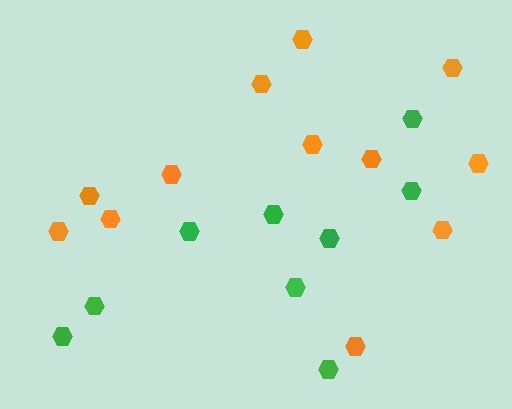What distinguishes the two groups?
There are 2 groups: one group of green hexagons (9) and one group of orange hexagons (12).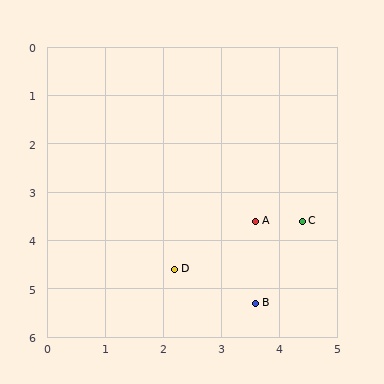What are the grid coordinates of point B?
Point B is at approximately (3.6, 5.3).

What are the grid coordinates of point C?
Point C is at approximately (4.4, 3.6).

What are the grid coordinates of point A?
Point A is at approximately (3.6, 3.6).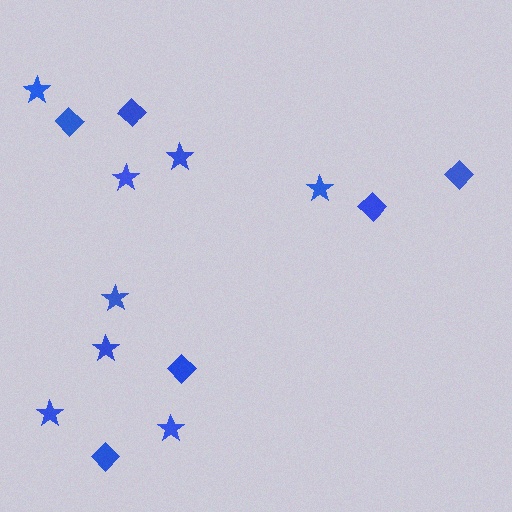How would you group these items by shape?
There are 2 groups: one group of diamonds (6) and one group of stars (8).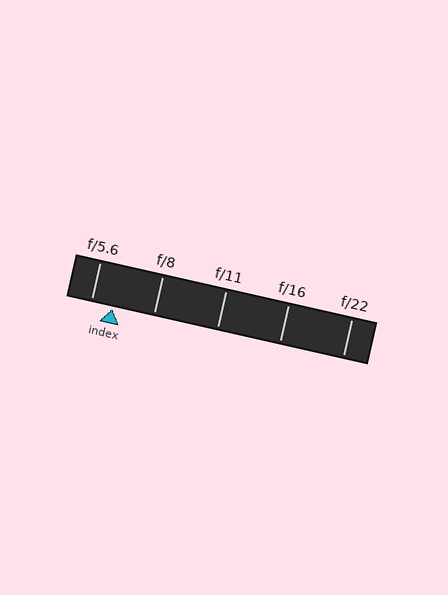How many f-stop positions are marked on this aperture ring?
There are 5 f-stop positions marked.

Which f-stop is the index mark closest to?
The index mark is closest to f/5.6.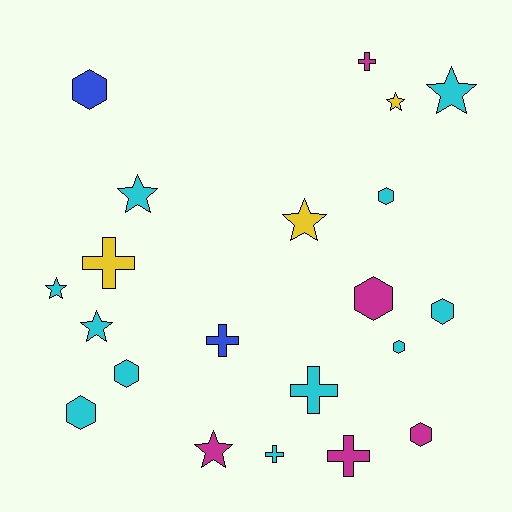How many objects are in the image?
There are 21 objects.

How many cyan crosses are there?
There are 2 cyan crosses.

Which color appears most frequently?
Cyan, with 11 objects.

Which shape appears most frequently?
Hexagon, with 8 objects.